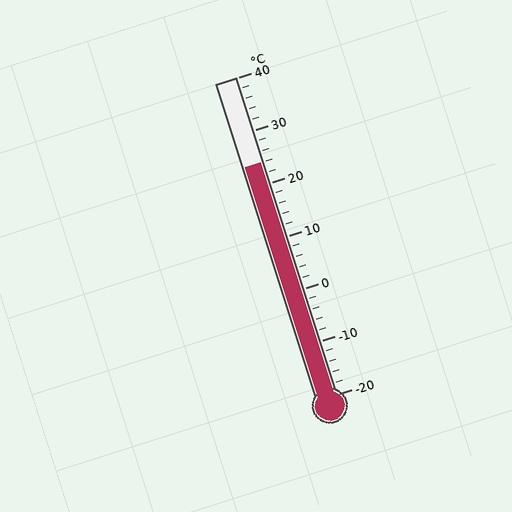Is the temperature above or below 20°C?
The temperature is above 20°C.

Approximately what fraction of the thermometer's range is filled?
The thermometer is filled to approximately 75% of its range.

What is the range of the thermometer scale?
The thermometer scale ranges from -20°C to 40°C.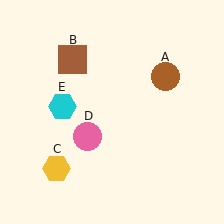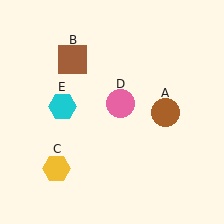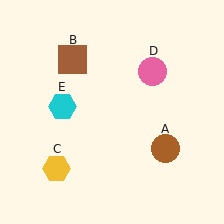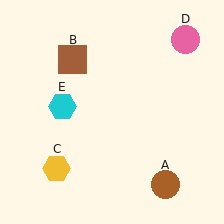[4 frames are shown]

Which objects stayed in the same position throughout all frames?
Brown square (object B) and yellow hexagon (object C) and cyan hexagon (object E) remained stationary.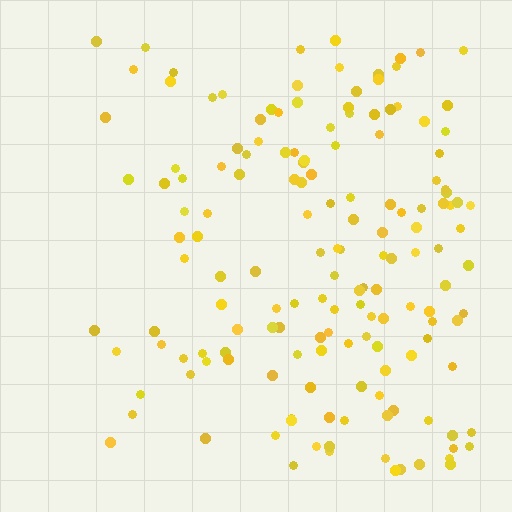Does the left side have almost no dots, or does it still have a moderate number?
Still a moderate number, just noticeably fewer than the right.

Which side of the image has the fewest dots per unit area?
The left.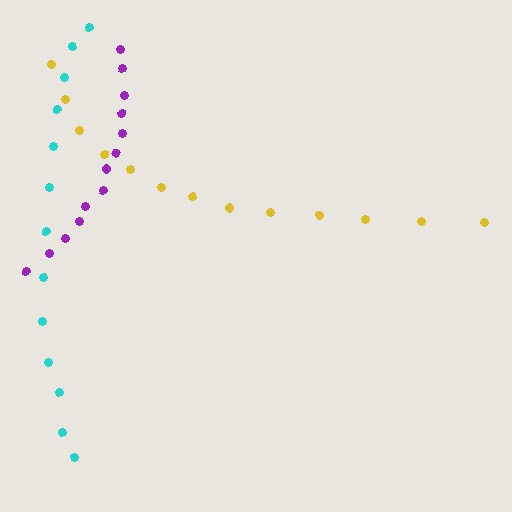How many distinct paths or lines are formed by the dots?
There are 3 distinct paths.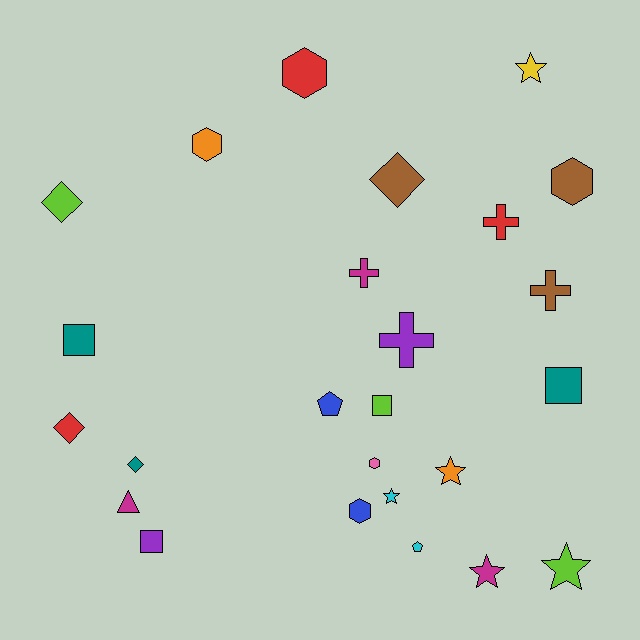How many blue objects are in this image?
There are 2 blue objects.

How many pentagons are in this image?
There are 2 pentagons.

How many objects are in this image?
There are 25 objects.